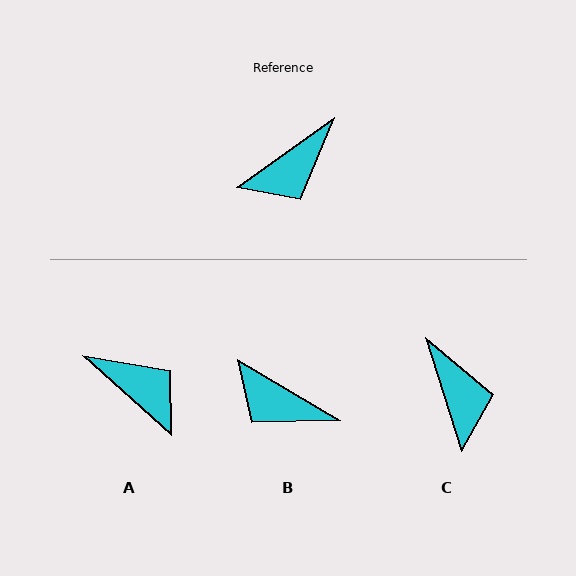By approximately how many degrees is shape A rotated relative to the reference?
Approximately 102 degrees counter-clockwise.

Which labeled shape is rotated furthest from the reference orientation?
A, about 102 degrees away.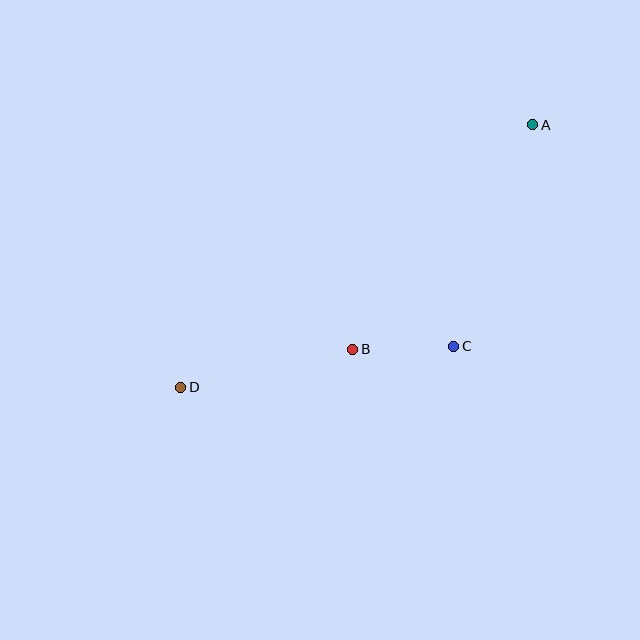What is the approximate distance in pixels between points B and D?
The distance between B and D is approximately 176 pixels.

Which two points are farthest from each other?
Points A and D are farthest from each other.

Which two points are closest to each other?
Points B and C are closest to each other.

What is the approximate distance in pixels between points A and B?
The distance between A and B is approximately 288 pixels.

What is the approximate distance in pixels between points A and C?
The distance between A and C is approximately 235 pixels.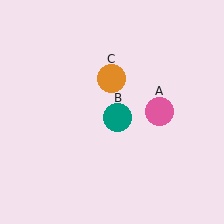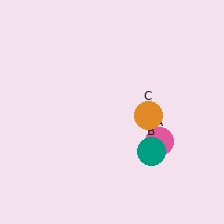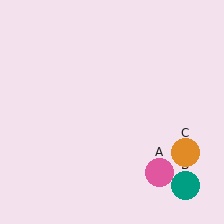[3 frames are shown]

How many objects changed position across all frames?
3 objects changed position: pink circle (object A), teal circle (object B), orange circle (object C).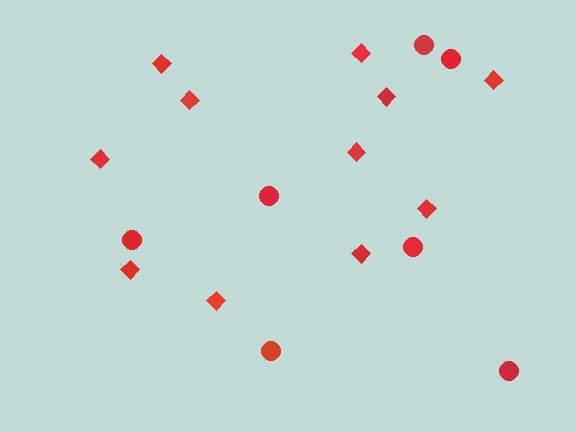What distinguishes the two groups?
There are 2 groups: one group of circles (7) and one group of diamonds (11).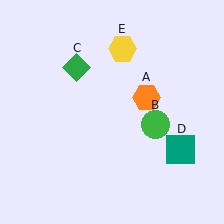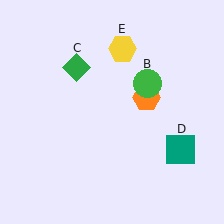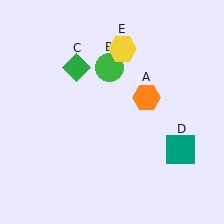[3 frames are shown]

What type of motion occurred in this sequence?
The green circle (object B) rotated counterclockwise around the center of the scene.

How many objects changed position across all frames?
1 object changed position: green circle (object B).